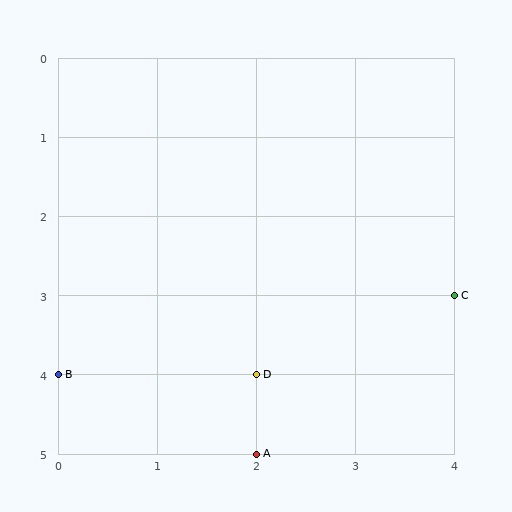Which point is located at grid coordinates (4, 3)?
Point C is at (4, 3).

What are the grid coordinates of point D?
Point D is at grid coordinates (2, 4).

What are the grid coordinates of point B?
Point B is at grid coordinates (0, 4).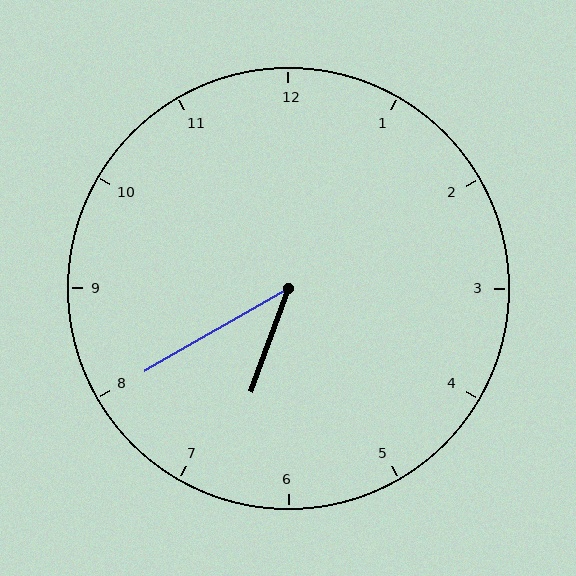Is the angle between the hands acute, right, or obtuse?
It is acute.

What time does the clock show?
6:40.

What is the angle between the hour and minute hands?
Approximately 40 degrees.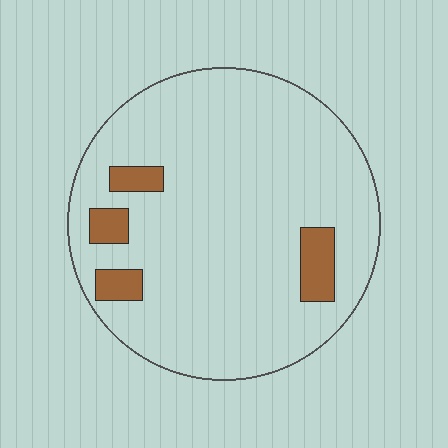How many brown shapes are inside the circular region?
4.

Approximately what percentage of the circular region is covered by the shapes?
Approximately 10%.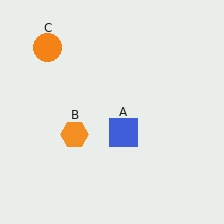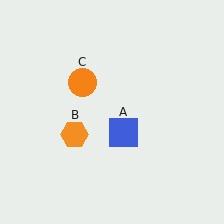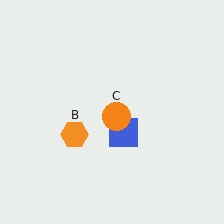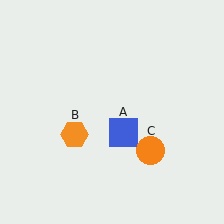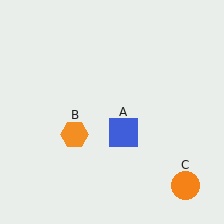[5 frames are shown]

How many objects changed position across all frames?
1 object changed position: orange circle (object C).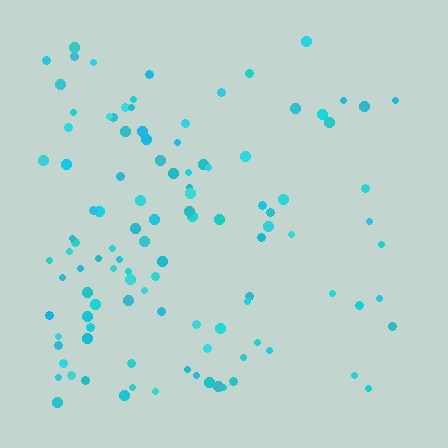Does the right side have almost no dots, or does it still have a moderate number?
Still a moderate number, just noticeably fewer than the left.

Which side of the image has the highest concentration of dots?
The left.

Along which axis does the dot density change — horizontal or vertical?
Horizontal.